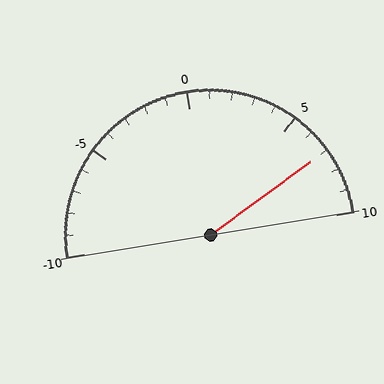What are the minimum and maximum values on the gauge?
The gauge ranges from -10 to 10.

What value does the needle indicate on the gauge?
The needle indicates approximately 7.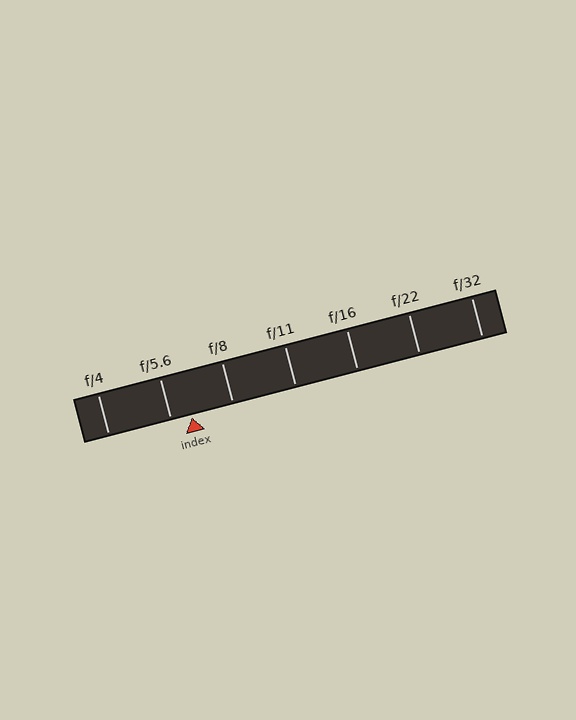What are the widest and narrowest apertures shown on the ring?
The widest aperture shown is f/4 and the narrowest is f/32.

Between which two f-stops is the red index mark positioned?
The index mark is between f/5.6 and f/8.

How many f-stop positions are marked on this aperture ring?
There are 7 f-stop positions marked.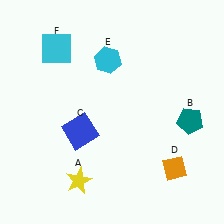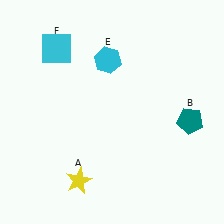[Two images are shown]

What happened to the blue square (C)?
The blue square (C) was removed in Image 2. It was in the bottom-left area of Image 1.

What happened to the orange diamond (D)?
The orange diamond (D) was removed in Image 2. It was in the bottom-right area of Image 1.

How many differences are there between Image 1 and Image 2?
There are 2 differences between the two images.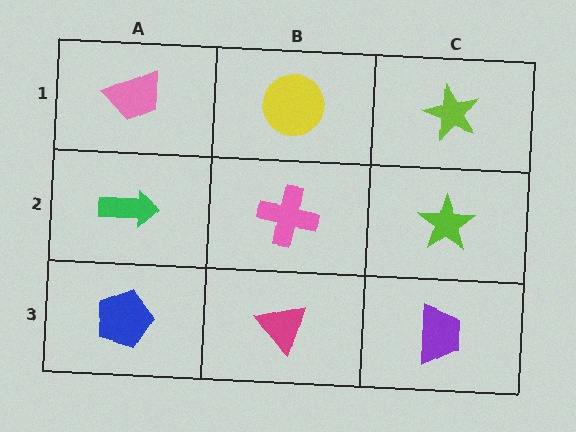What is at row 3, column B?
A magenta triangle.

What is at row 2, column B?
A pink cross.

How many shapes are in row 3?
3 shapes.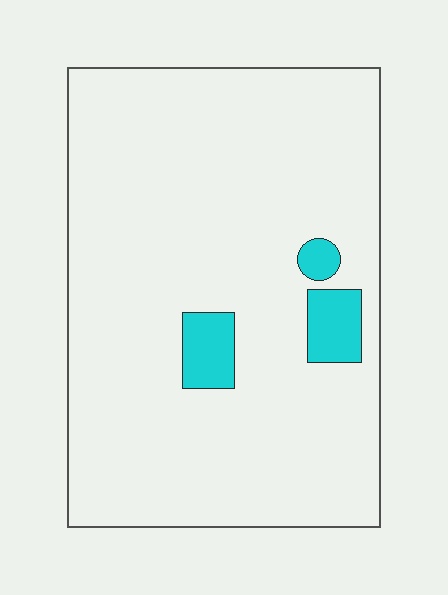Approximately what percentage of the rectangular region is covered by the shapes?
Approximately 5%.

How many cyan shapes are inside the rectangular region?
3.